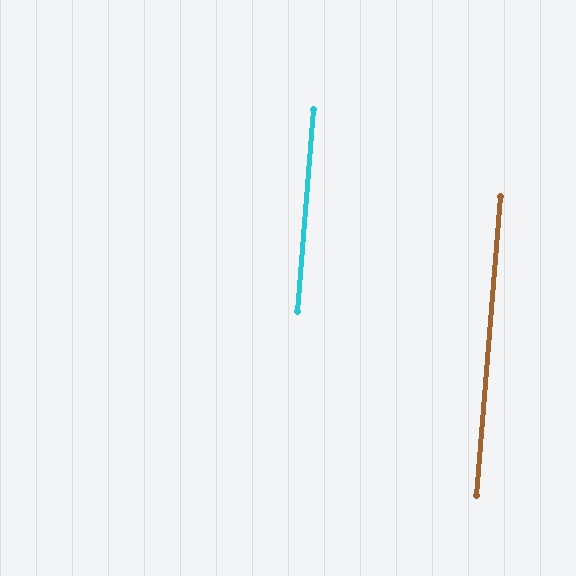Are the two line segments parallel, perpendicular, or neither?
Parallel — their directions differ by only 0.1°.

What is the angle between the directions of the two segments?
Approximately 0 degrees.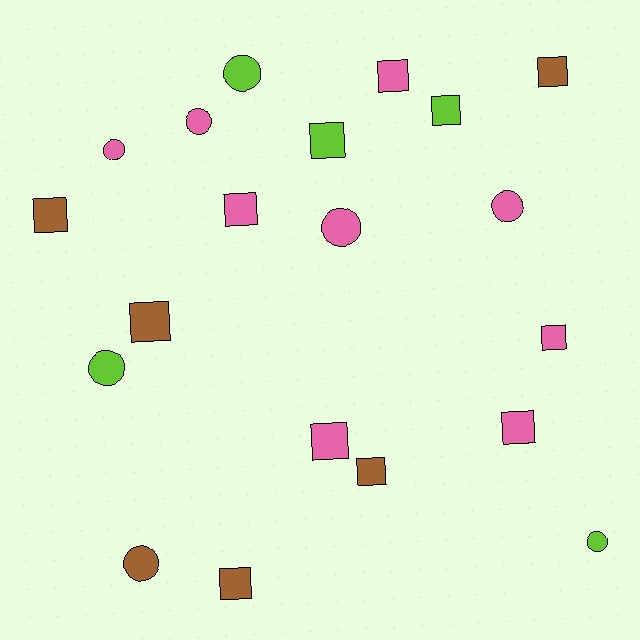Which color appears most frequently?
Pink, with 9 objects.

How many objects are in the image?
There are 20 objects.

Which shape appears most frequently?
Square, with 12 objects.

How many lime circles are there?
There are 3 lime circles.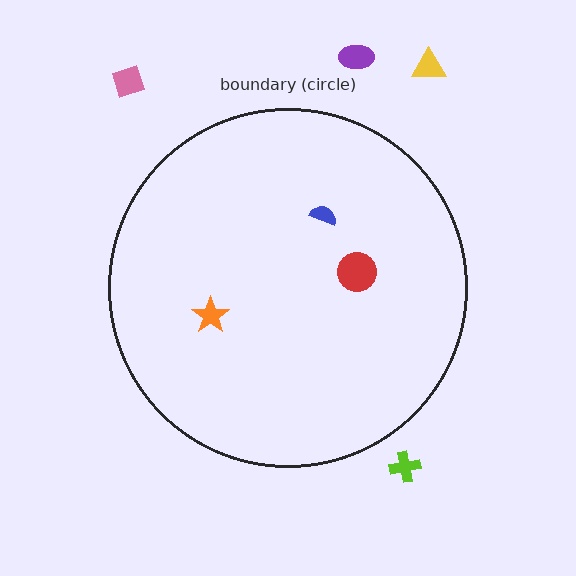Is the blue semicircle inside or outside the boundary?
Inside.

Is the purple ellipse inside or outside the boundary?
Outside.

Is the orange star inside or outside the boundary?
Inside.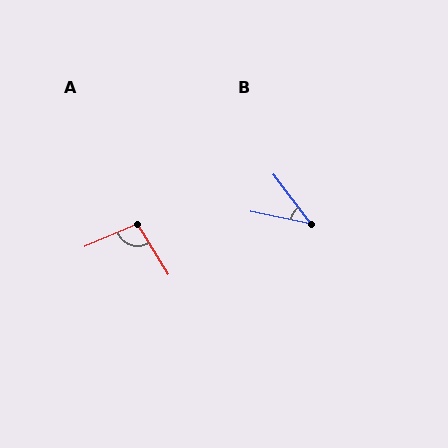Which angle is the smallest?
B, at approximately 41 degrees.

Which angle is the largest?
A, at approximately 98 degrees.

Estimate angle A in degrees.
Approximately 98 degrees.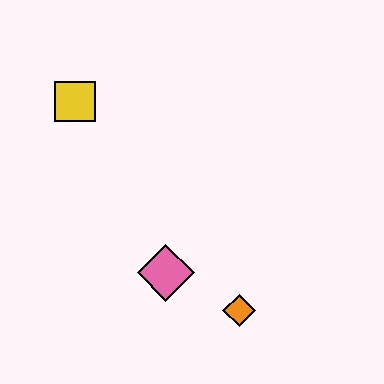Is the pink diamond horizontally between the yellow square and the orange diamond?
Yes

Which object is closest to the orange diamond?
The pink diamond is closest to the orange diamond.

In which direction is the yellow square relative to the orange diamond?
The yellow square is above the orange diamond.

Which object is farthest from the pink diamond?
The yellow square is farthest from the pink diamond.